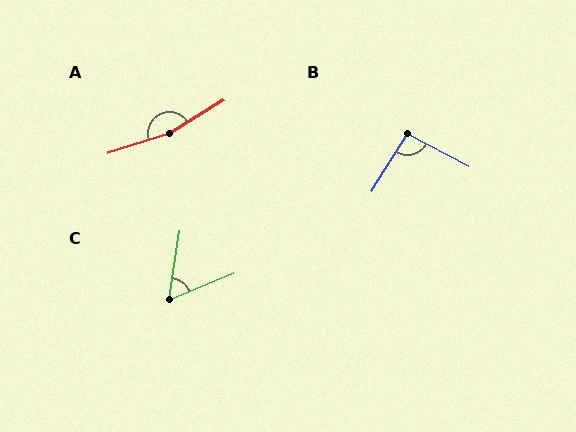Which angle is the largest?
A, at approximately 166 degrees.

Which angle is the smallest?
C, at approximately 59 degrees.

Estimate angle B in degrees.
Approximately 94 degrees.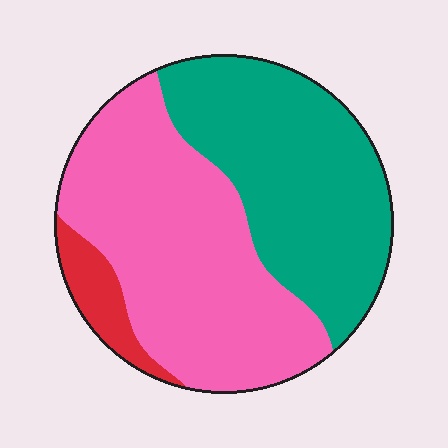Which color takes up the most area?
Pink, at roughly 50%.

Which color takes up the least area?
Red, at roughly 5%.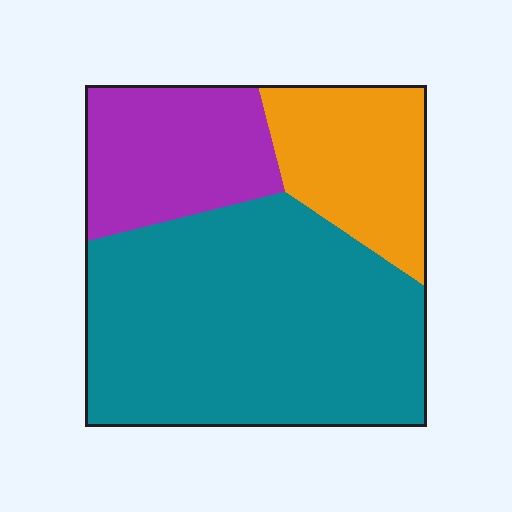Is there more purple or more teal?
Teal.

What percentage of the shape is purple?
Purple covers roughly 20% of the shape.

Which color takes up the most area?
Teal, at roughly 60%.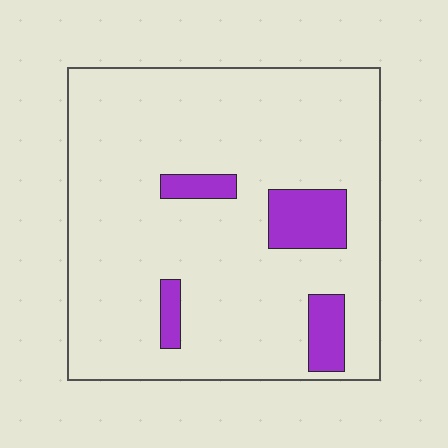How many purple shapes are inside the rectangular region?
4.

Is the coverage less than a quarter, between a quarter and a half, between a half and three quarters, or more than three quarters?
Less than a quarter.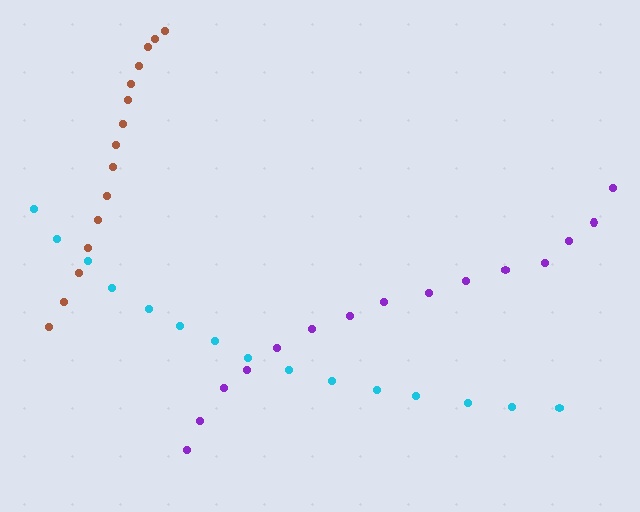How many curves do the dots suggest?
There are 3 distinct paths.